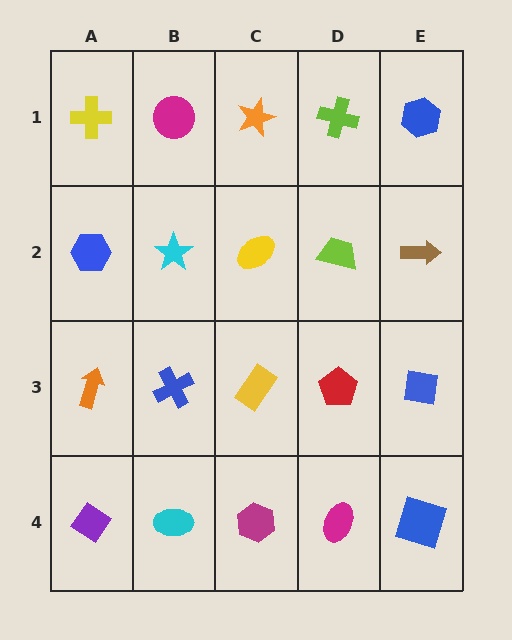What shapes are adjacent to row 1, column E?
A brown arrow (row 2, column E), a lime cross (row 1, column D).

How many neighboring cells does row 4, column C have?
3.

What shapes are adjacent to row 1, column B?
A cyan star (row 2, column B), a yellow cross (row 1, column A), an orange star (row 1, column C).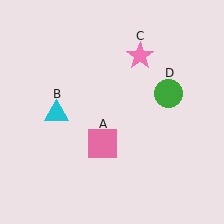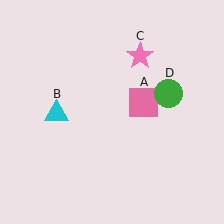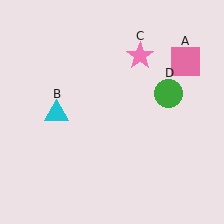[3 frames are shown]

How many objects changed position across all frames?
1 object changed position: pink square (object A).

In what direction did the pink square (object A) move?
The pink square (object A) moved up and to the right.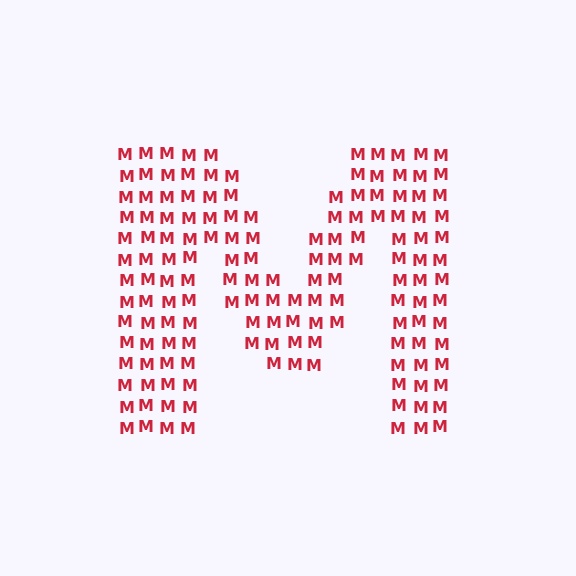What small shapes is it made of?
It is made of small letter M's.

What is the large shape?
The large shape is the letter M.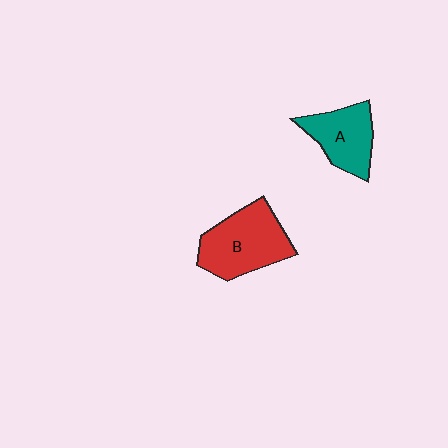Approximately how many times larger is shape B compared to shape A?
Approximately 1.4 times.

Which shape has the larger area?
Shape B (red).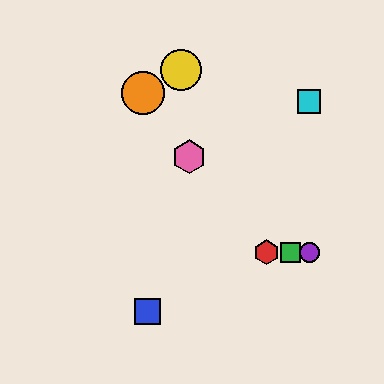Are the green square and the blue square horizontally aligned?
No, the green square is at y≈252 and the blue square is at y≈312.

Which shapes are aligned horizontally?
The red hexagon, the green square, the purple circle are aligned horizontally.